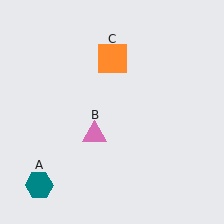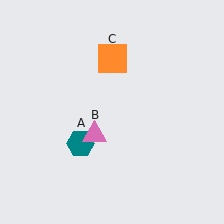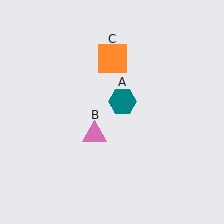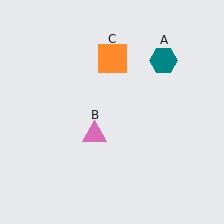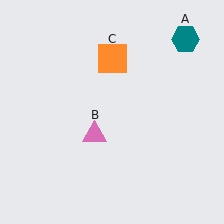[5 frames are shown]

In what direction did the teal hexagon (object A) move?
The teal hexagon (object A) moved up and to the right.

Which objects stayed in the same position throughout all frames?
Pink triangle (object B) and orange square (object C) remained stationary.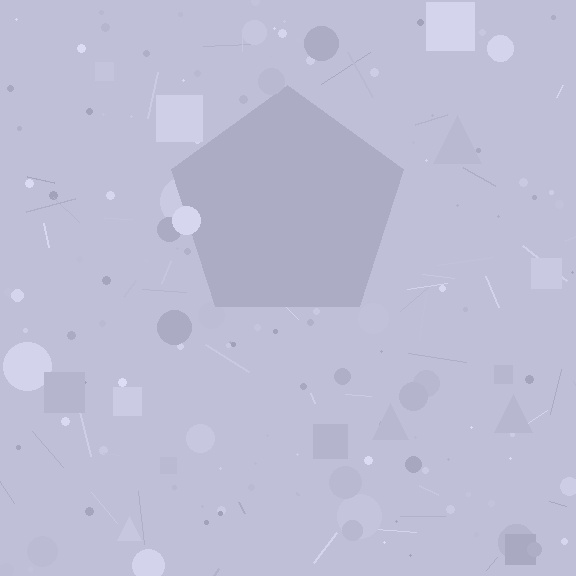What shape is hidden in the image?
A pentagon is hidden in the image.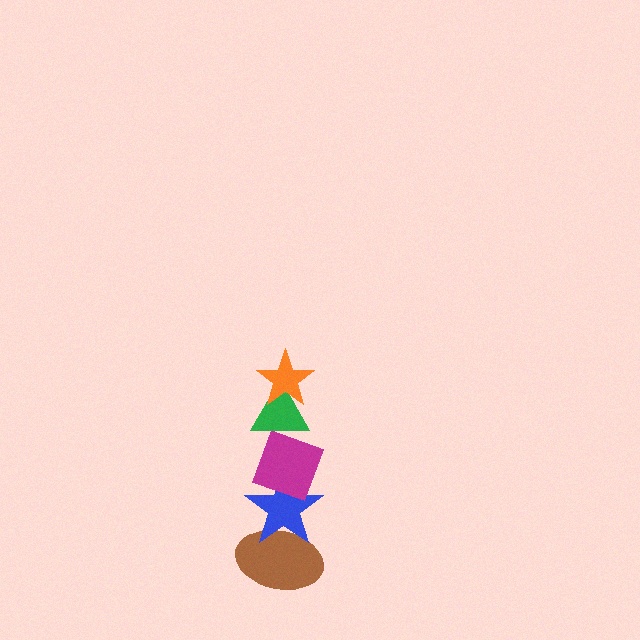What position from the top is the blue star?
The blue star is 4th from the top.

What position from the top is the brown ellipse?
The brown ellipse is 5th from the top.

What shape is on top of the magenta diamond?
The green triangle is on top of the magenta diamond.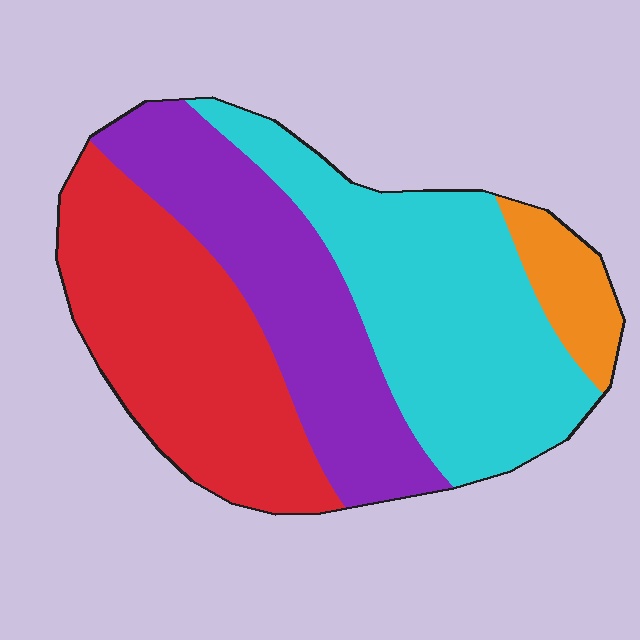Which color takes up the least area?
Orange, at roughly 5%.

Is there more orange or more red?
Red.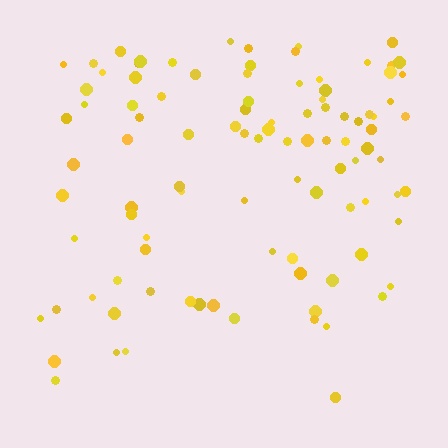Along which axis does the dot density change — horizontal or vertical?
Vertical.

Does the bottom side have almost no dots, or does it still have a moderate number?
Still a moderate number, just noticeably fewer than the top.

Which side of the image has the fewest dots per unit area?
The bottom.